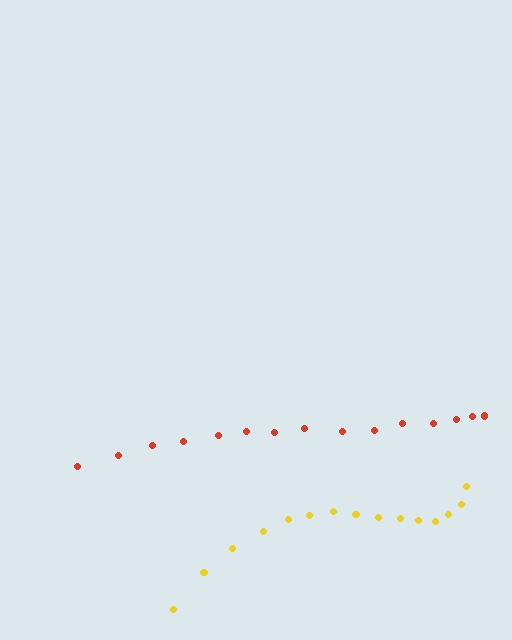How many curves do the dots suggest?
There are 2 distinct paths.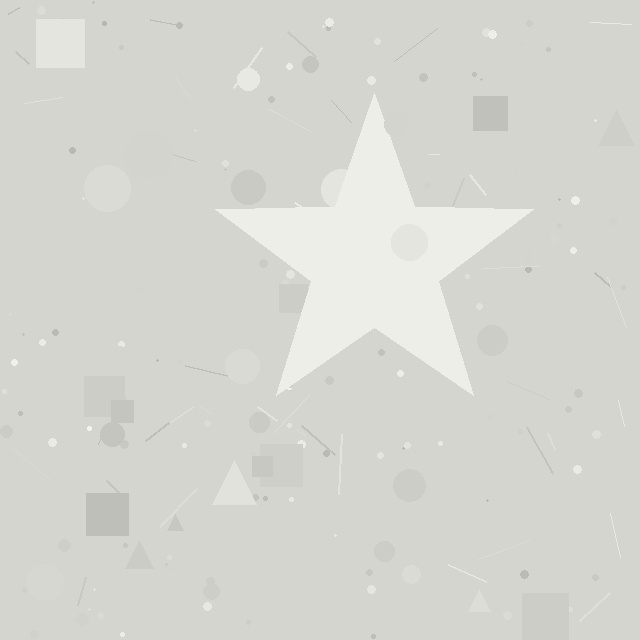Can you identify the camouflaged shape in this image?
The camouflaged shape is a star.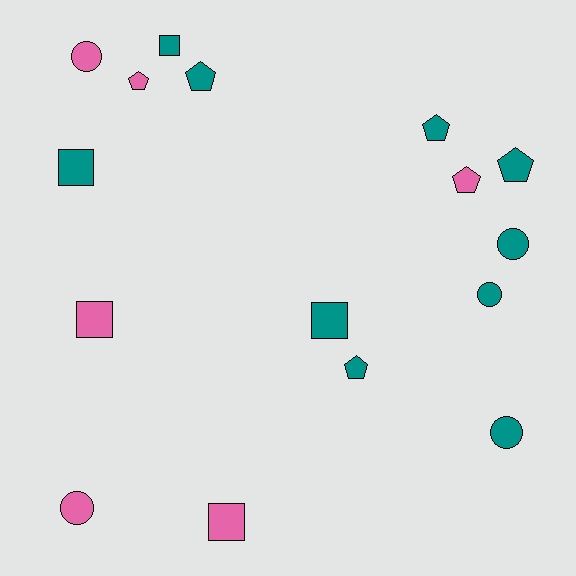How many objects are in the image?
There are 16 objects.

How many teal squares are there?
There are 3 teal squares.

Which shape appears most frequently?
Pentagon, with 6 objects.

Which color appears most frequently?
Teal, with 10 objects.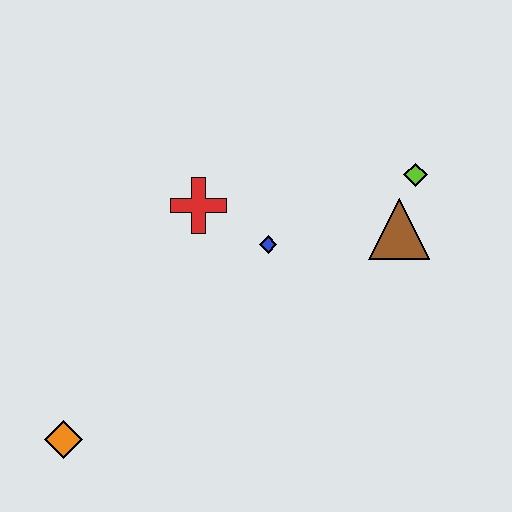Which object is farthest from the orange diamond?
The lime diamond is farthest from the orange diamond.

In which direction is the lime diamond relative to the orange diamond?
The lime diamond is to the right of the orange diamond.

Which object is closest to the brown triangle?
The lime diamond is closest to the brown triangle.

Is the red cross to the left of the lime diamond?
Yes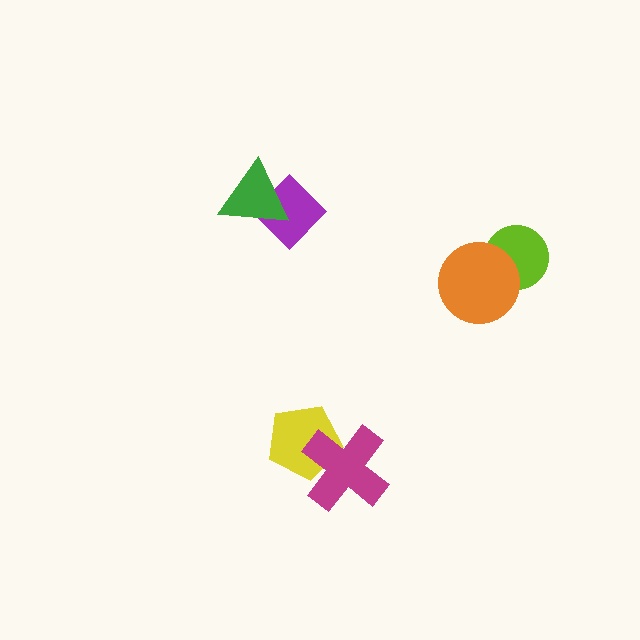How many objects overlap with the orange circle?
1 object overlaps with the orange circle.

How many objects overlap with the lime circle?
1 object overlaps with the lime circle.